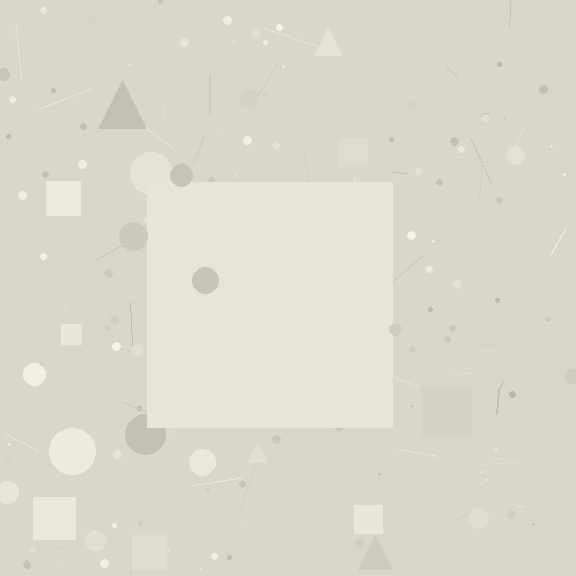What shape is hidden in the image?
A square is hidden in the image.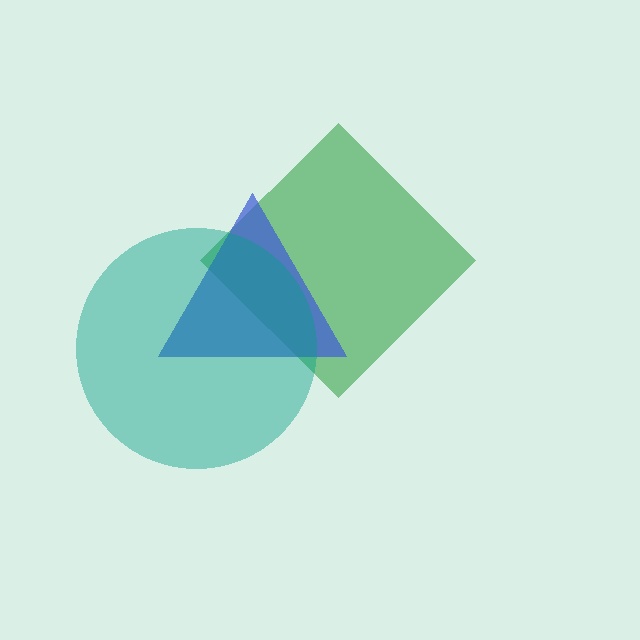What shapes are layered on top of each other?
The layered shapes are: a green diamond, a blue triangle, a teal circle.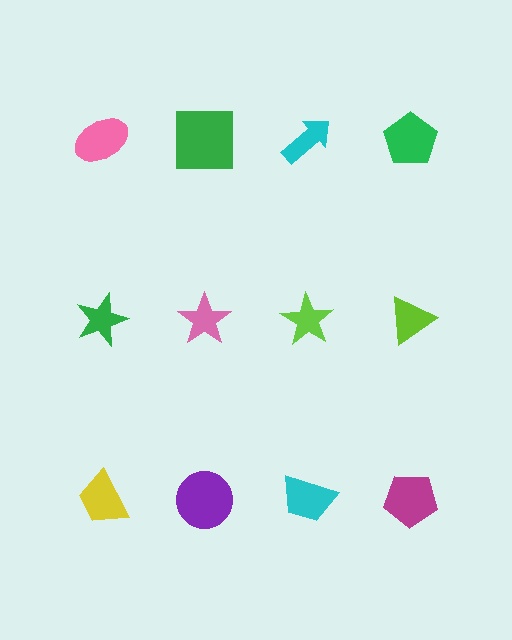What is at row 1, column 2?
A green square.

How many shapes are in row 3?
4 shapes.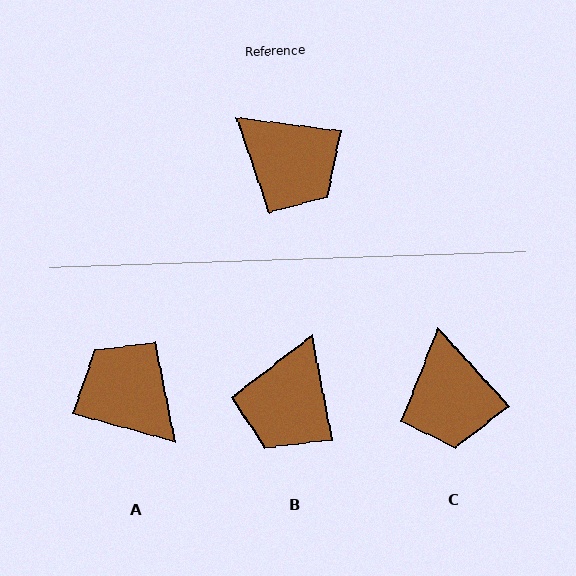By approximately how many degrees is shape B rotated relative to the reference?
Approximately 71 degrees clockwise.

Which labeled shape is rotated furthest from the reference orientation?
A, about 172 degrees away.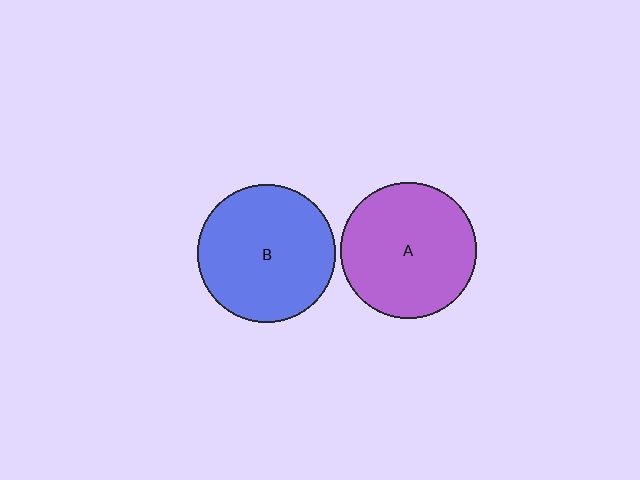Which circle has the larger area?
Circle B (blue).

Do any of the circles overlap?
No, none of the circles overlap.